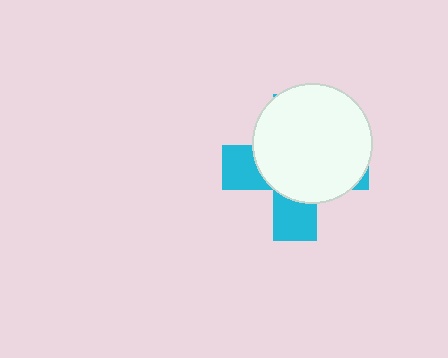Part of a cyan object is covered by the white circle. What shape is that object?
It is a cross.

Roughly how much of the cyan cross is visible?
A small part of it is visible (roughly 33%).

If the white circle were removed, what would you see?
You would see the complete cyan cross.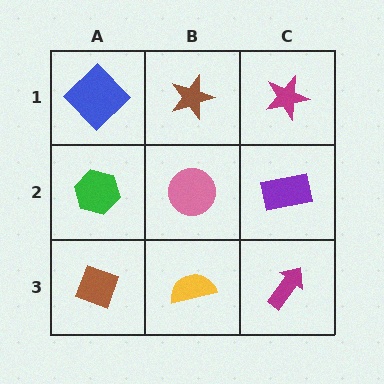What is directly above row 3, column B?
A pink circle.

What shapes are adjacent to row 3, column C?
A purple rectangle (row 2, column C), a yellow semicircle (row 3, column B).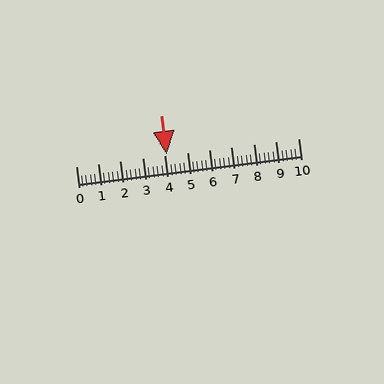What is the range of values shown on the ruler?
The ruler shows values from 0 to 10.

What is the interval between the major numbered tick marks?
The major tick marks are spaced 1 units apart.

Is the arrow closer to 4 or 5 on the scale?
The arrow is closer to 4.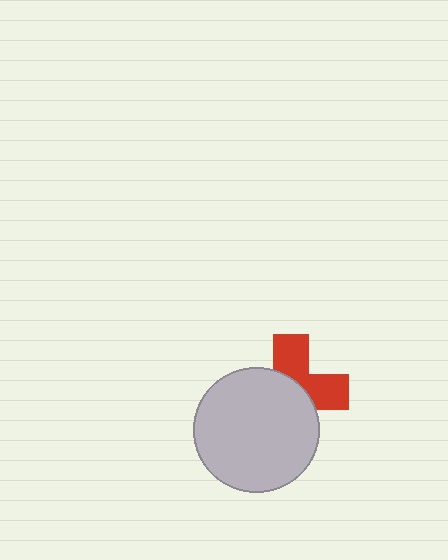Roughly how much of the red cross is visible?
A small part of it is visible (roughly 43%).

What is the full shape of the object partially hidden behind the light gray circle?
The partially hidden object is a red cross.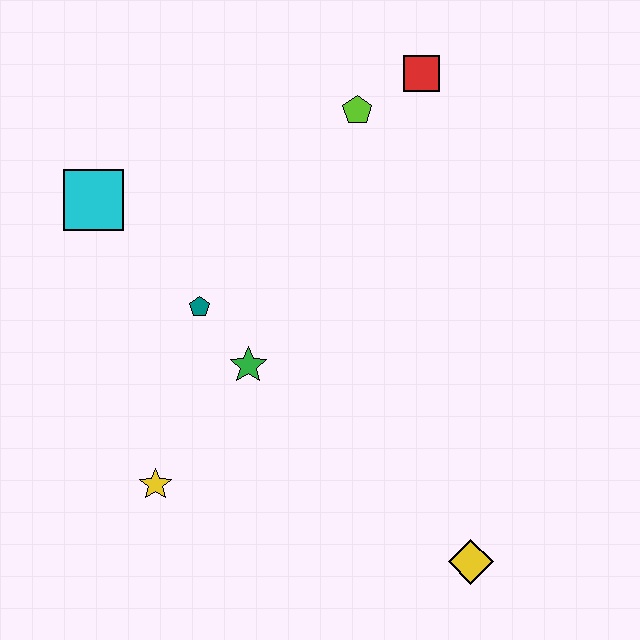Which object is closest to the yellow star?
The green star is closest to the yellow star.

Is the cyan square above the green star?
Yes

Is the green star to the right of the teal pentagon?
Yes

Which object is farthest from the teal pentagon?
The yellow diamond is farthest from the teal pentagon.